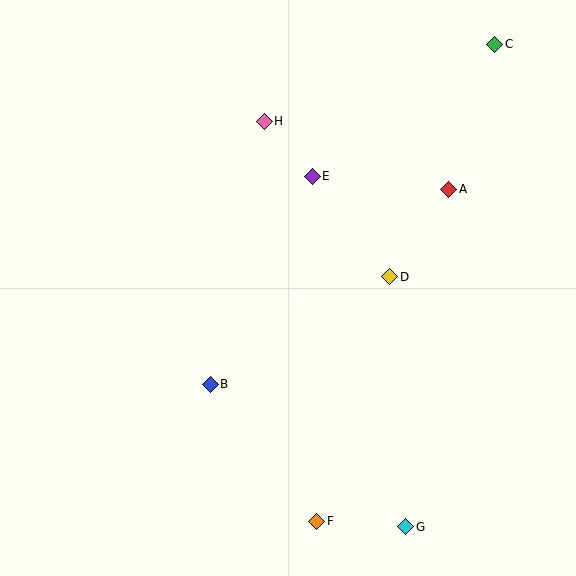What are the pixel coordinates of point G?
Point G is at (406, 527).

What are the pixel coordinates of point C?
Point C is at (495, 44).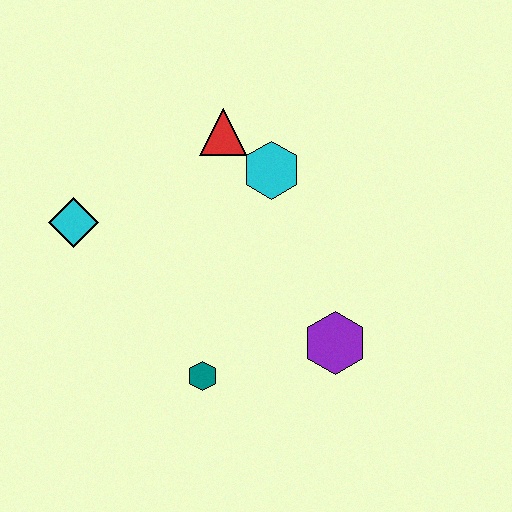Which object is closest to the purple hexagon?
The teal hexagon is closest to the purple hexagon.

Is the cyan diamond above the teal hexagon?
Yes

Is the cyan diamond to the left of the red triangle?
Yes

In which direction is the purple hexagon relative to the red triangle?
The purple hexagon is below the red triangle.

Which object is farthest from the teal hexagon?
The red triangle is farthest from the teal hexagon.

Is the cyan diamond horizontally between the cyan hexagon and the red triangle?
No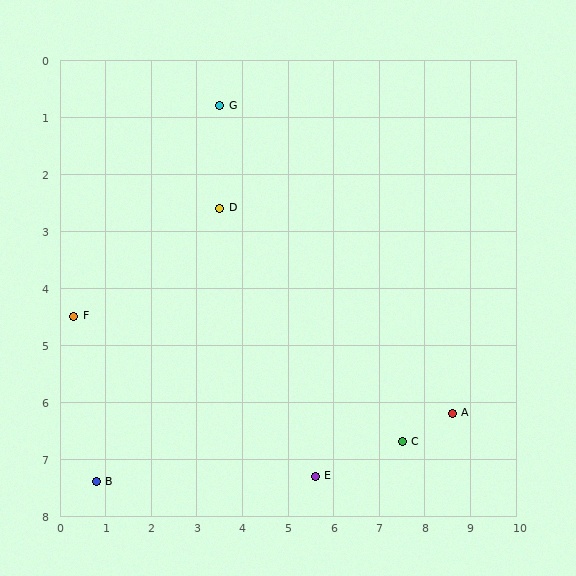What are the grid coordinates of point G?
Point G is at approximately (3.5, 0.8).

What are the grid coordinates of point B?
Point B is at approximately (0.8, 7.4).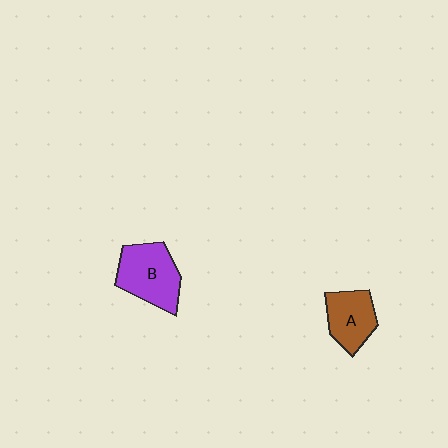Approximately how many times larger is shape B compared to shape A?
Approximately 1.3 times.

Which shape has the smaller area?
Shape A (brown).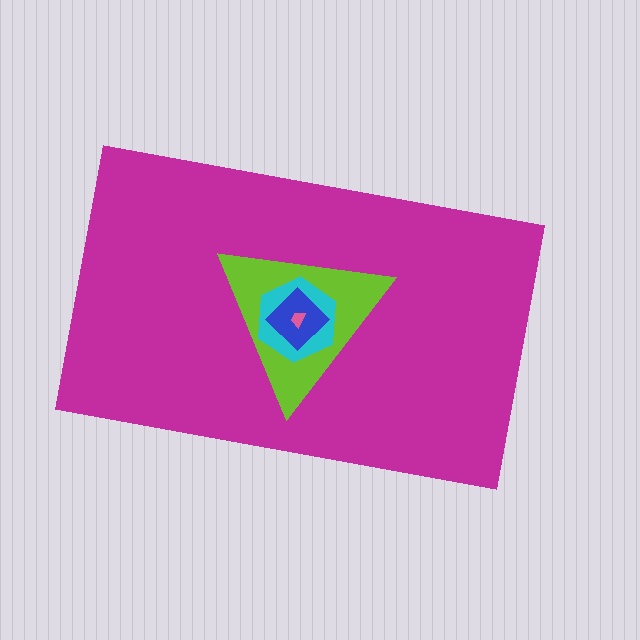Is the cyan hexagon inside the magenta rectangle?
Yes.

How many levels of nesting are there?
5.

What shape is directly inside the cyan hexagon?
The blue diamond.